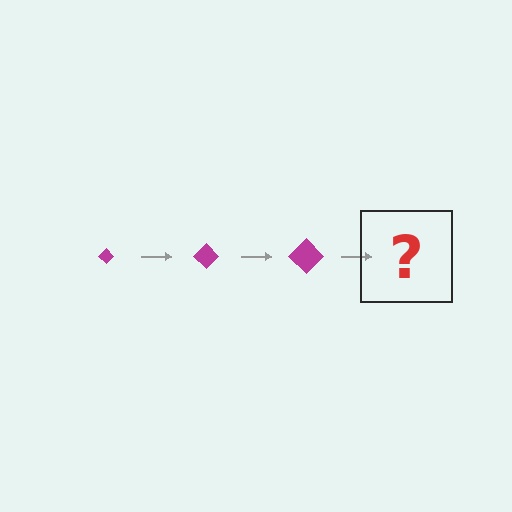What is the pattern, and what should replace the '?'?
The pattern is that the diamond gets progressively larger each step. The '?' should be a magenta diamond, larger than the previous one.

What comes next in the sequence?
The next element should be a magenta diamond, larger than the previous one.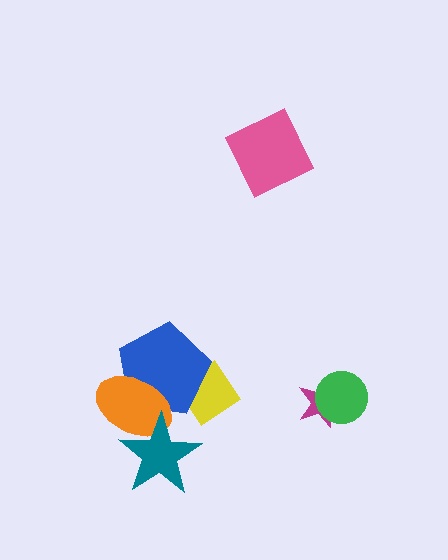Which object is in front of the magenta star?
The green circle is in front of the magenta star.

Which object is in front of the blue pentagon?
The orange ellipse is in front of the blue pentagon.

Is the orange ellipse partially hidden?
Yes, it is partially covered by another shape.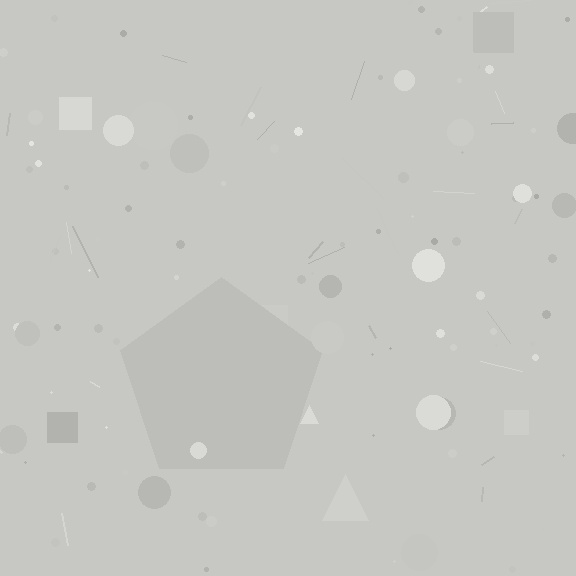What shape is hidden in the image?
A pentagon is hidden in the image.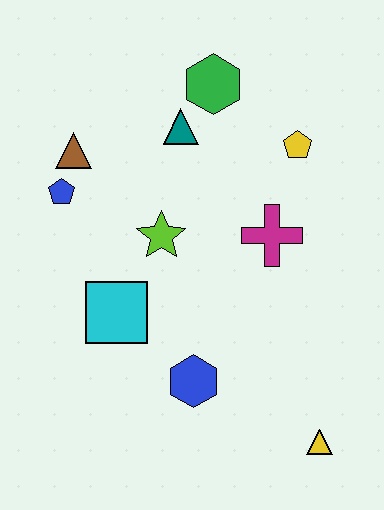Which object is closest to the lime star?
The cyan square is closest to the lime star.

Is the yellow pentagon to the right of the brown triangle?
Yes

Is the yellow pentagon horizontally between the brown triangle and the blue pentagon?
No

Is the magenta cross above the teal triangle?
No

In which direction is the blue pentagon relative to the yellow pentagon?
The blue pentagon is to the left of the yellow pentagon.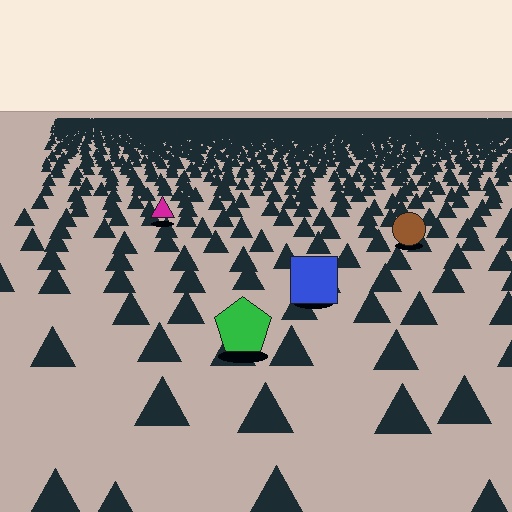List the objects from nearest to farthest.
From nearest to farthest: the green pentagon, the blue square, the brown circle, the magenta triangle.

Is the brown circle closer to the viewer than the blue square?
No. The blue square is closer — you can tell from the texture gradient: the ground texture is coarser near it.